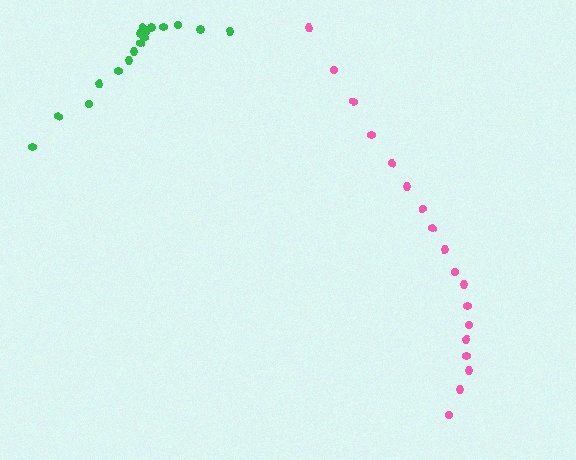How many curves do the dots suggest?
There are 2 distinct paths.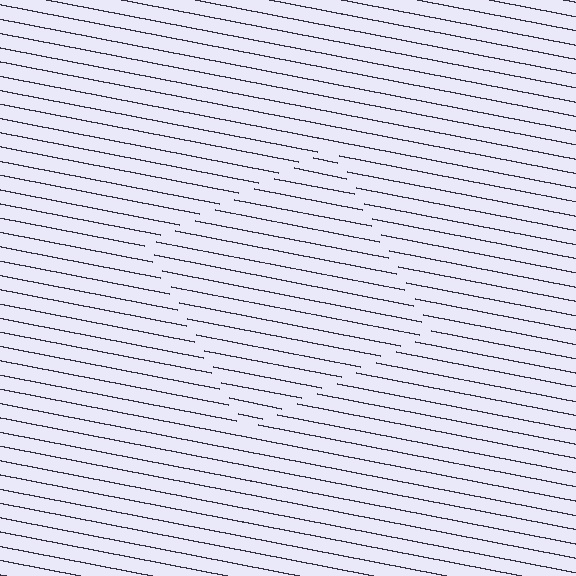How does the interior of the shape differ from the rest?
The interior of the shape contains the same grating, shifted by half a period — the contour is defined by the phase discontinuity where line-ends from the inner and outer gratings abut.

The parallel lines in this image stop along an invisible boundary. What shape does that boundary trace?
An illusory square. The interior of the shape contains the same grating, shifted by half a period — the contour is defined by the phase discontinuity where line-ends from the inner and outer gratings abut.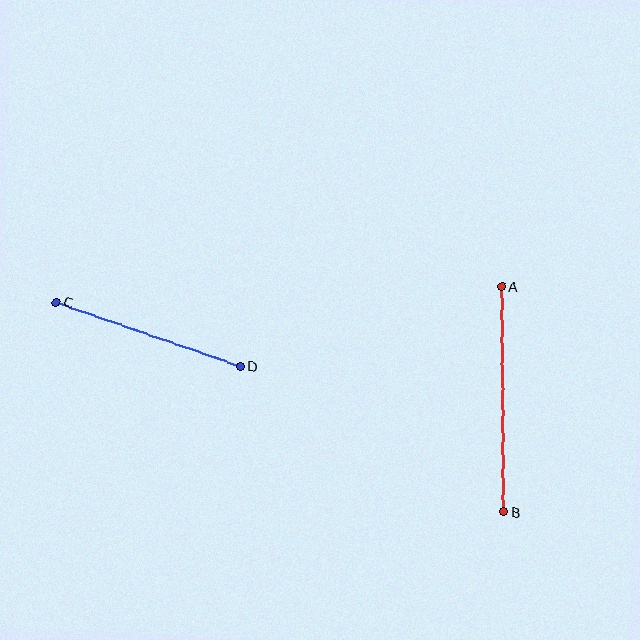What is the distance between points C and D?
The distance is approximately 195 pixels.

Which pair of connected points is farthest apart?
Points A and B are farthest apart.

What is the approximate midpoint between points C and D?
The midpoint is at approximately (148, 334) pixels.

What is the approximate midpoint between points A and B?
The midpoint is at approximately (503, 399) pixels.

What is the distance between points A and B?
The distance is approximately 225 pixels.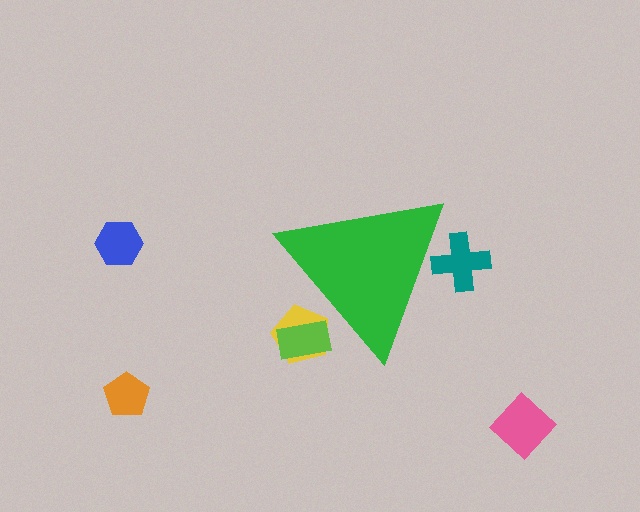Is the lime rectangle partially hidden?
Yes, the lime rectangle is partially hidden behind the green triangle.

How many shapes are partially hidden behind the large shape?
3 shapes are partially hidden.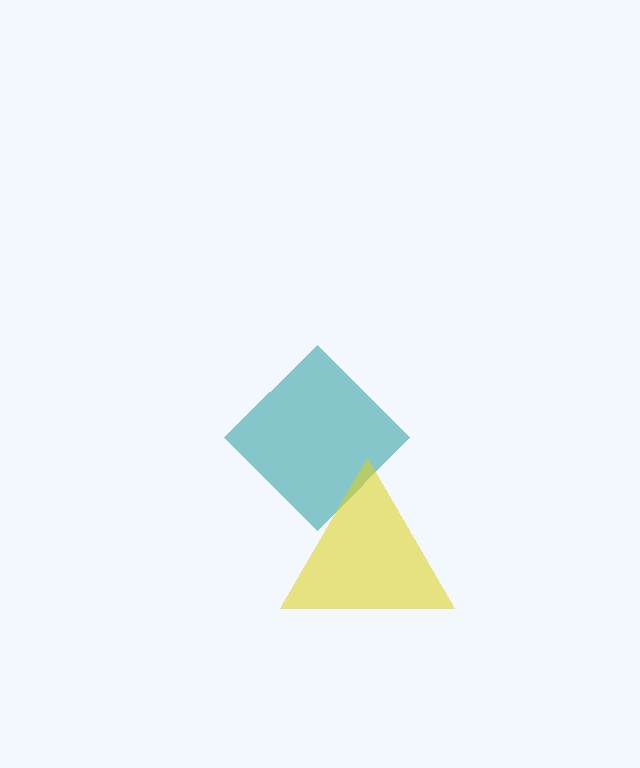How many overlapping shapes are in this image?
There are 2 overlapping shapes in the image.